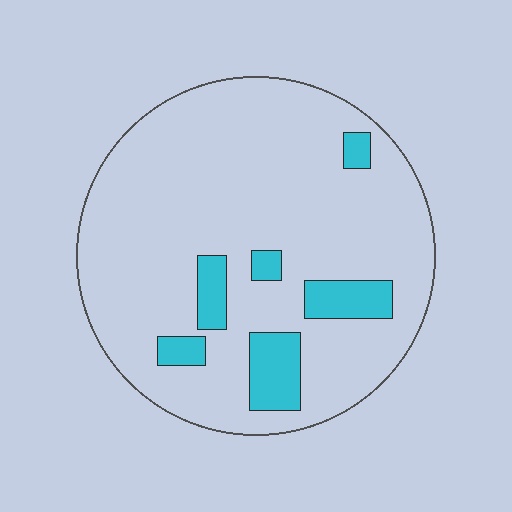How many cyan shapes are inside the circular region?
6.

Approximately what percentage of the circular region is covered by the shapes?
Approximately 15%.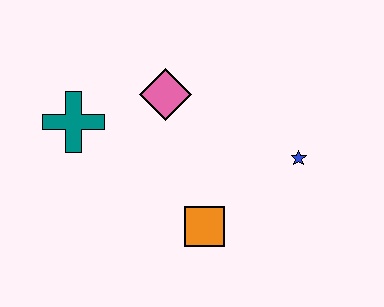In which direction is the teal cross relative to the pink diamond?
The teal cross is to the left of the pink diamond.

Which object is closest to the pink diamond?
The teal cross is closest to the pink diamond.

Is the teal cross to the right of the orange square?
No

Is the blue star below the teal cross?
Yes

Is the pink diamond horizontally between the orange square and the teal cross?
Yes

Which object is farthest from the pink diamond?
The blue star is farthest from the pink diamond.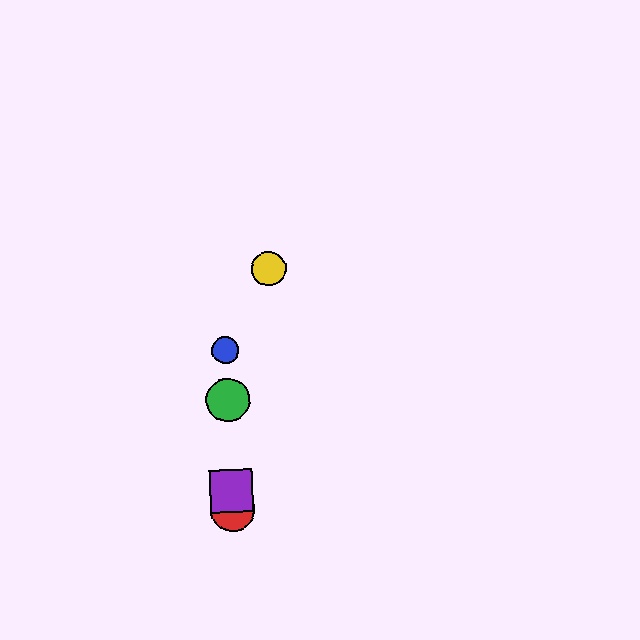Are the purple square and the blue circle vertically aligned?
Yes, both are at x≈232.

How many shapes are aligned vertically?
4 shapes (the red circle, the blue circle, the green circle, the purple square) are aligned vertically.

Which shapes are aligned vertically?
The red circle, the blue circle, the green circle, the purple square are aligned vertically.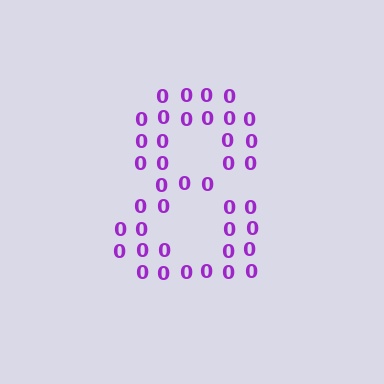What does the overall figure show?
The overall figure shows the digit 8.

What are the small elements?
The small elements are digit 0's.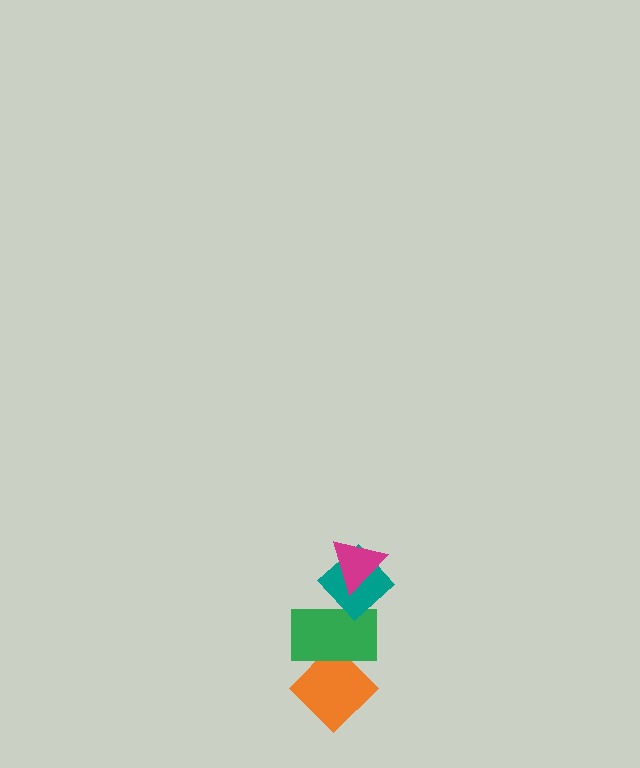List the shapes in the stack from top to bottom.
From top to bottom: the magenta triangle, the teal diamond, the green rectangle, the orange diamond.